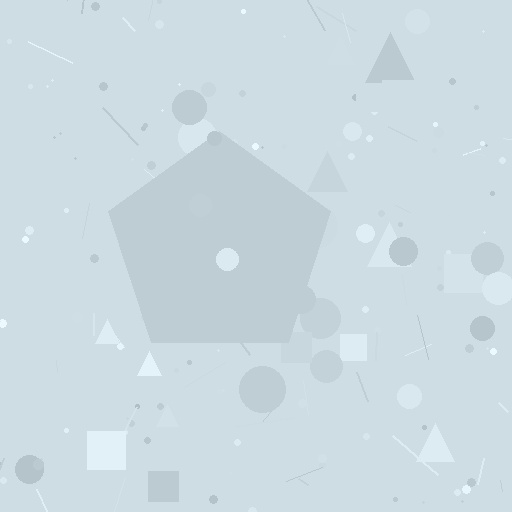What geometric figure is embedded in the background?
A pentagon is embedded in the background.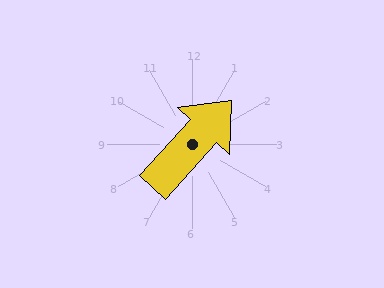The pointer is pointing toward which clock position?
Roughly 1 o'clock.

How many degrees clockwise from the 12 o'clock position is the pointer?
Approximately 42 degrees.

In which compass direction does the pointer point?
Northeast.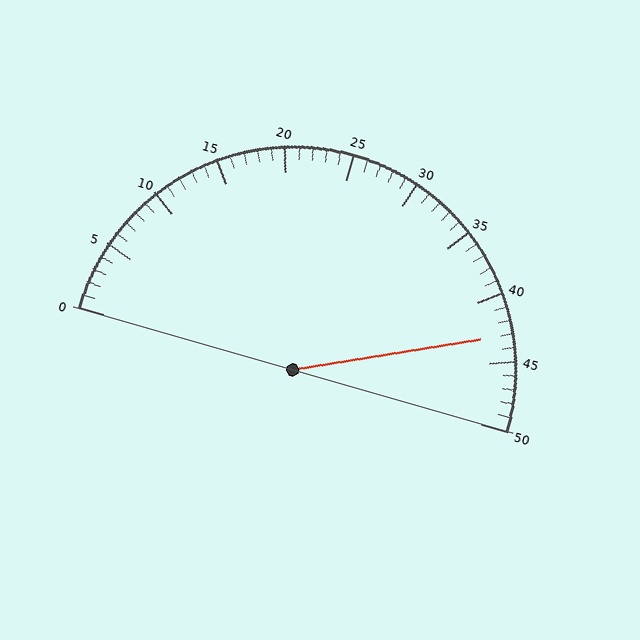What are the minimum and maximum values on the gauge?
The gauge ranges from 0 to 50.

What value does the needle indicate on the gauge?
The needle indicates approximately 43.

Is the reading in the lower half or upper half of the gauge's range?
The reading is in the upper half of the range (0 to 50).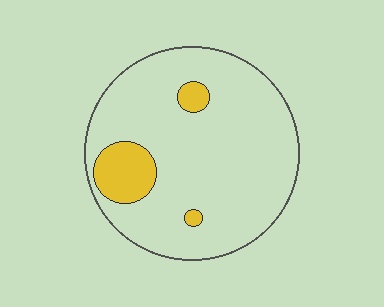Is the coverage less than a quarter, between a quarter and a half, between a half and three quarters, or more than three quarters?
Less than a quarter.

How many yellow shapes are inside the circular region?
3.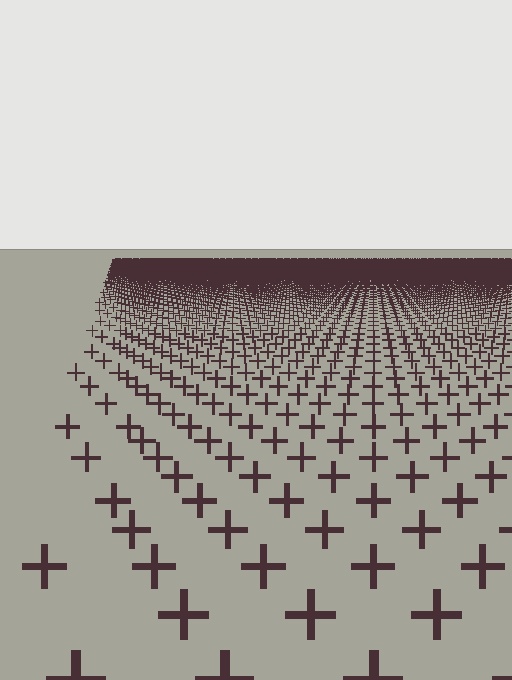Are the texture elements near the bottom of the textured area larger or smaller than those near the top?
Larger. Near the bottom, elements are closer to the viewer and appear at a bigger on-screen size.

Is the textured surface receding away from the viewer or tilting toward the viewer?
The surface is receding away from the viewer. Texture elements get smaller and denser toward the top.